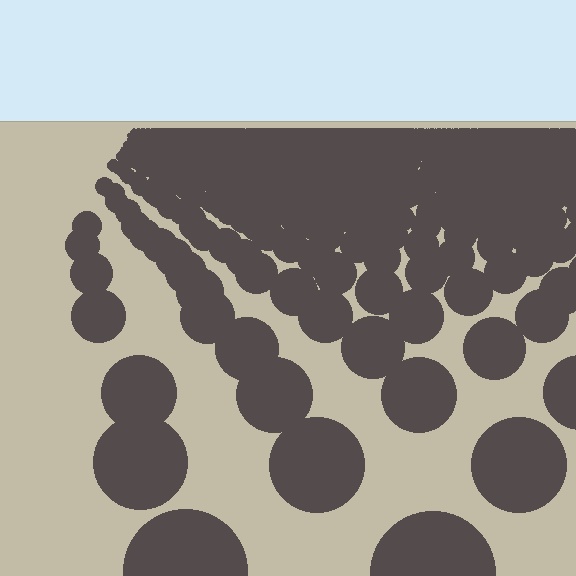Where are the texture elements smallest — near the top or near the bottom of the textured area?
Near the top.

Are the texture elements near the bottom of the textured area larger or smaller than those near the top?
Larger. Near the bottom, elements are closer to the viewer and appear at a bigger on-screen size.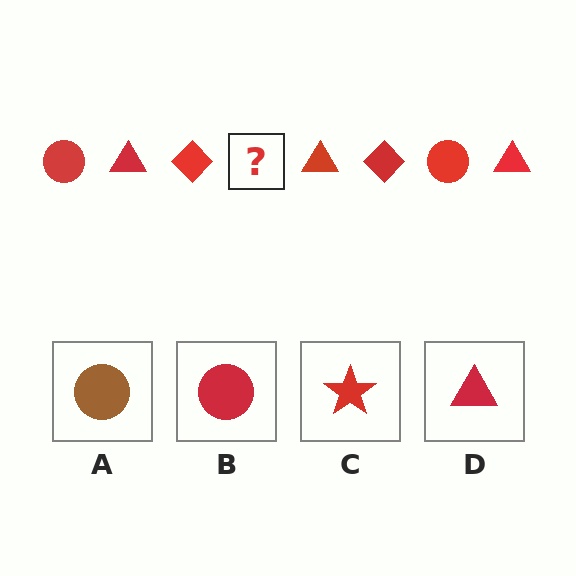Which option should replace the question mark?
Option B.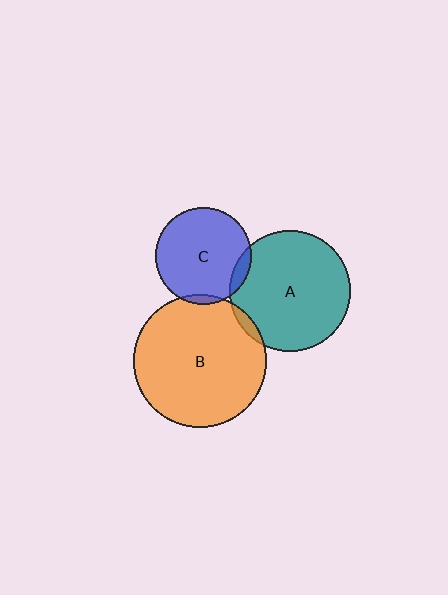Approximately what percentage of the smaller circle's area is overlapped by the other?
Approximately 5%.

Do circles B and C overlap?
Yes.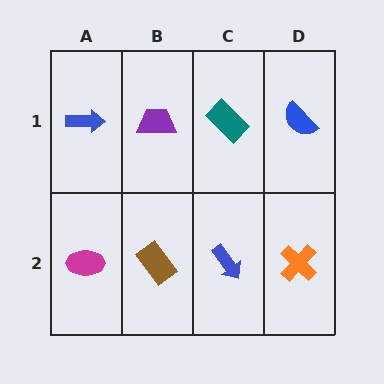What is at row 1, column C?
A teal rectangle.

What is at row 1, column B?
A purple trapezoid.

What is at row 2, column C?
A blue arrow.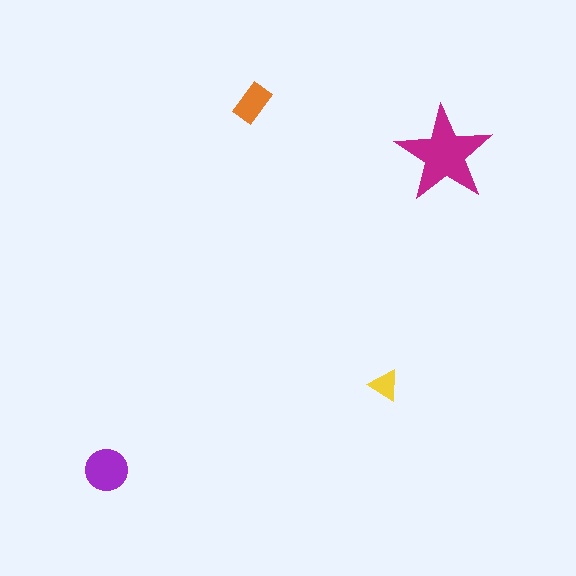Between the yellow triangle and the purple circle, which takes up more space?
The purple circle.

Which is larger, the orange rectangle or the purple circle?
The purple circle.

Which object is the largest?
The magenta star.